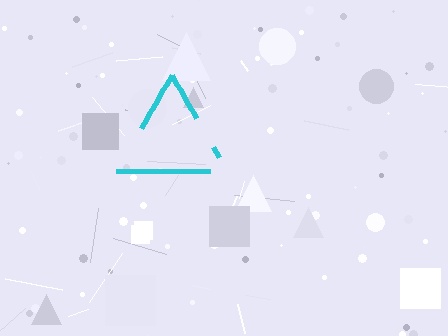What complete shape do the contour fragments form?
The contour fragments form a triangle.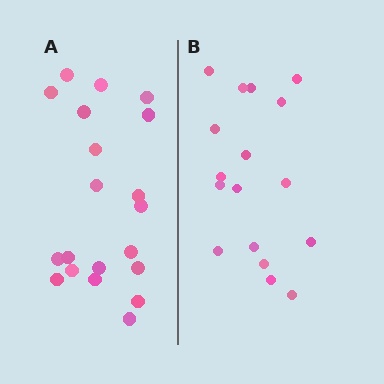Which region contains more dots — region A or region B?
Region A (the left region) has more dots.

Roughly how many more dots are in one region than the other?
Region A has just a few more — roughly 2 or 3 more dots than region B.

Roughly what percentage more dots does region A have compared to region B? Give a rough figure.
About 20% more.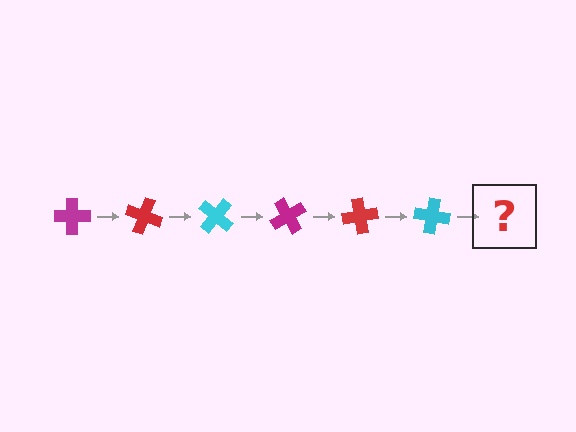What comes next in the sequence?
The next element should be a magenta cross, rotated 120 degrees from the start.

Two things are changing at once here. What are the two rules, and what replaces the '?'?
The two rules are that it rotates 20 degrees each step and the color cycles through magenta, red, and cyan. The '?' should be a magenta cross, rotated 120 degrees from the start.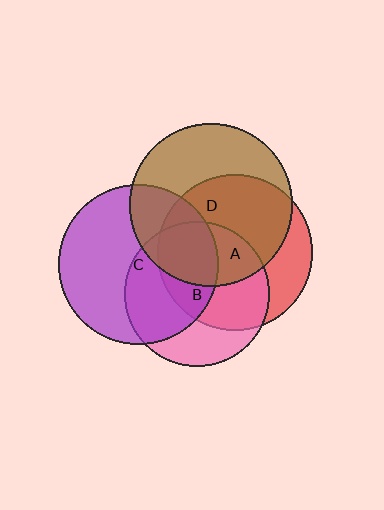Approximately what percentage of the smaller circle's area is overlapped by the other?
Approximately 25%.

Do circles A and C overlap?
Yes.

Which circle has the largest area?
Circle D (brown).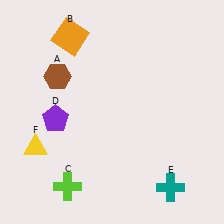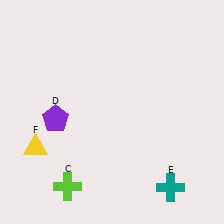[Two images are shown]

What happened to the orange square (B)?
The orange square (B) was removed in Image 2. It was in the top-left area of Image 1.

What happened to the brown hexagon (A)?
The brown hexagon (A) was removed in Image 2. It was in the top-left area of Image 1.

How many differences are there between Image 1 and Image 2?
There are 2 differences between the two images.